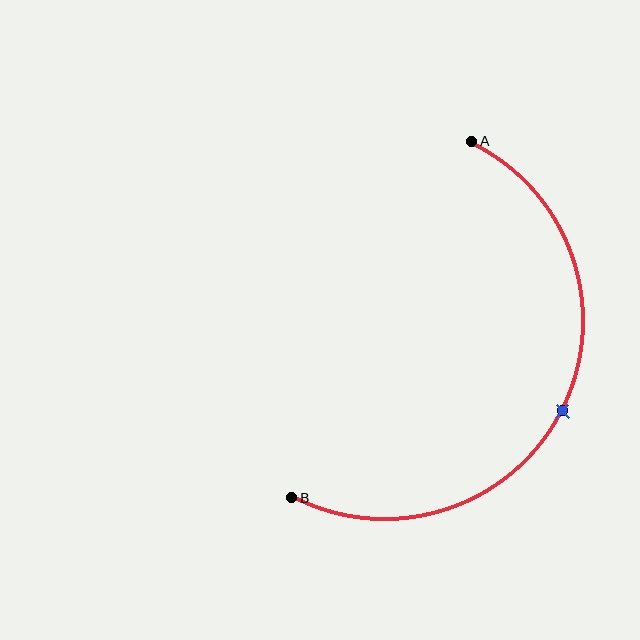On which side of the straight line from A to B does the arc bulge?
The arc bulges to the right of the straight line connecting A and B.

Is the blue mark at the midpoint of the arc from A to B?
Yes. The blue mark lies on the arc at equal arc-length from both A and B — it is the arc midpoint.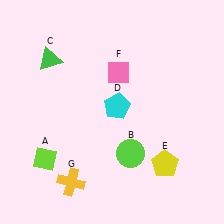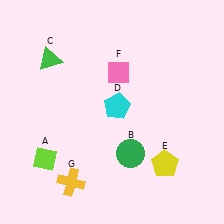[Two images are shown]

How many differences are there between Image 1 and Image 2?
There is 1 difference between the two images.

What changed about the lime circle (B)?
In Image 1, B is lime. In Image 2, it changed to green.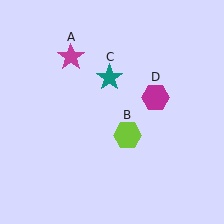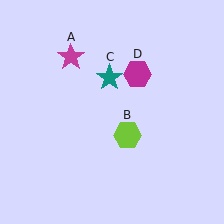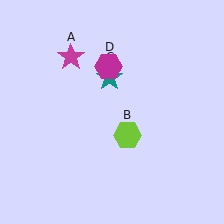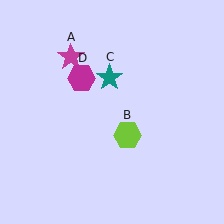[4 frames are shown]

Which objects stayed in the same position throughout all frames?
Magenta star (object A) and lime hexagon (object B) and teal star (object C) remained stationary.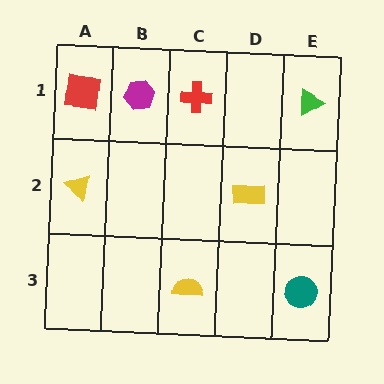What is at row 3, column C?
A yellow semicircle.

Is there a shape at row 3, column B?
No, that cell is empty.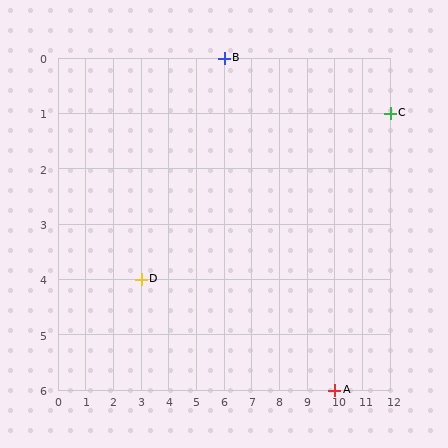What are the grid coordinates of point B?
Point B is at grid coordinates (6, 0).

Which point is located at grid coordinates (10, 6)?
Point A is at (10, 6).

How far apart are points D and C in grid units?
Points D and C are 9 columns and 3 rows apart (about 9.5 grid units diagonally).